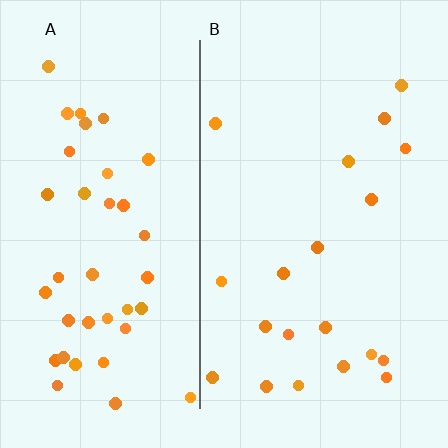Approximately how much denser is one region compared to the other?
Approximately 2.1× — region A over region B.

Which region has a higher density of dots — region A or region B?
A (the left).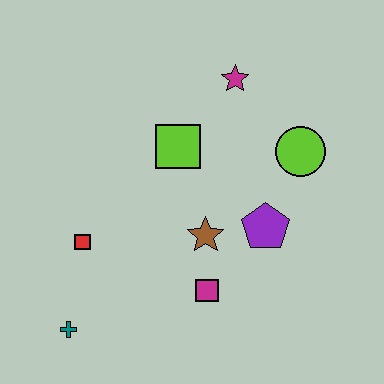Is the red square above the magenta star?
No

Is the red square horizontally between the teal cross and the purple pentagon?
Yes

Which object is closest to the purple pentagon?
The brown star is closest to the purple pentagon.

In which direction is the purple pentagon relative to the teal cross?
The purple pentagon is to the right of the teal cross.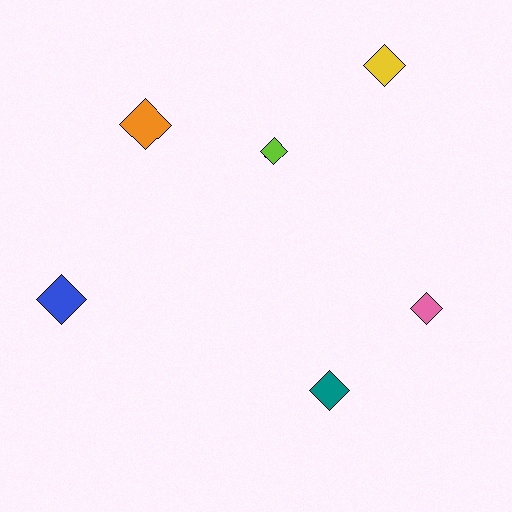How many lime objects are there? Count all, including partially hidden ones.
There is 1 lime object.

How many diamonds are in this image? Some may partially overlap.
There are 6 diamonds.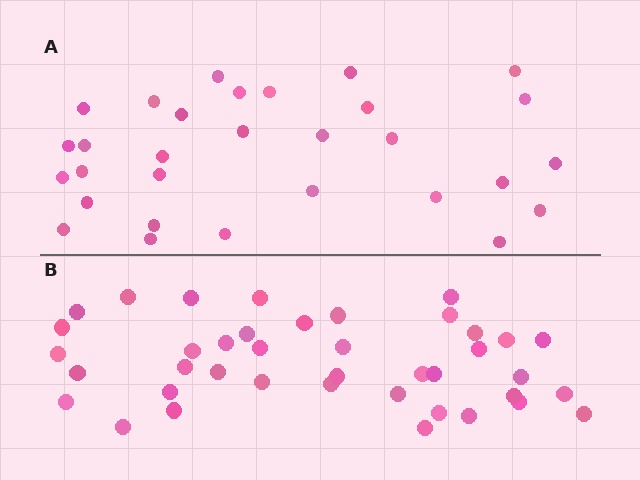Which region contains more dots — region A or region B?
Region B (the bottom region) has more dots.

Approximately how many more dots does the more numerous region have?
Region B has roughly 10 or so more dots than region A.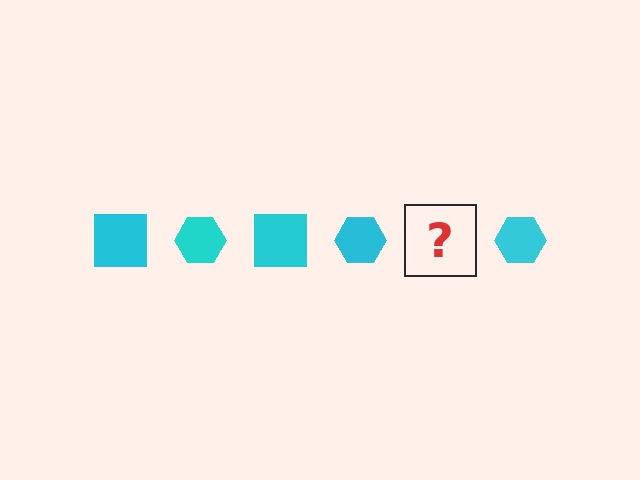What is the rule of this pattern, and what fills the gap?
The rule is that the pattern cycles through square, hexagon shapes in cyan. The gap should be filled with a cyan square.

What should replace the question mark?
The question mark should be replaced with a cyan square.